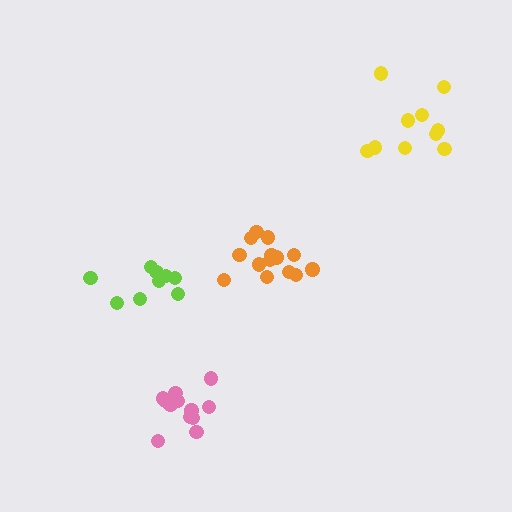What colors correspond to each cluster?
The clusters are colored: yellow, orange, lime, pink.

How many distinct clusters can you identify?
There are 4 distinct clusters.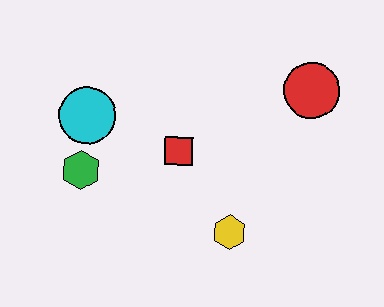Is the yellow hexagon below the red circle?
Yes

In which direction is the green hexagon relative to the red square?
The green hexagon is to the left of the red square.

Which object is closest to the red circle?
The red square is closest to the red circle.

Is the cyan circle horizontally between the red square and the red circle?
No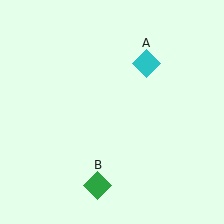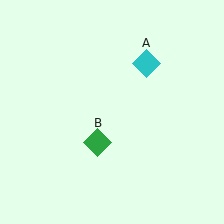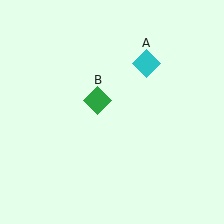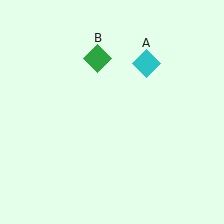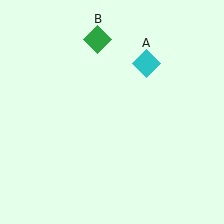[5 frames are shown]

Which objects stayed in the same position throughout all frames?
Cyan diamond (object A) remained stationary.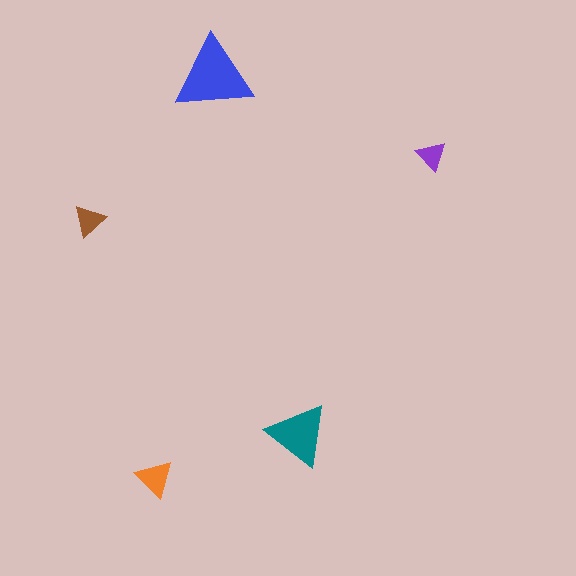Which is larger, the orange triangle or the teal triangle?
The teal one.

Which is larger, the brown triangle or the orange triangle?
The orange one.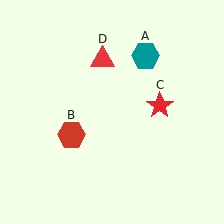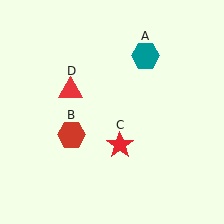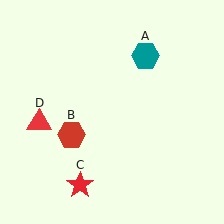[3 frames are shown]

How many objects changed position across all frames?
2 objects changed position: red star (object C), red triangle (object D).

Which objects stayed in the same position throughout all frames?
Teal hexagon (object A) and red hexagon (object B) remained stationary.